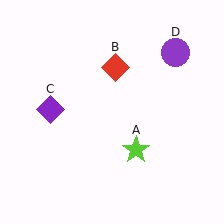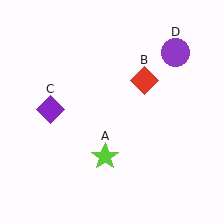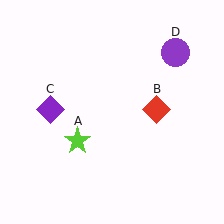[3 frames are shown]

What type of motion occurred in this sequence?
The lime star (object A), red diamond (object B) rotated clockwise around the center of the scene.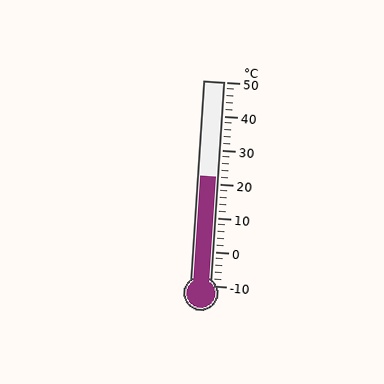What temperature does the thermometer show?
The thermometer shows approximately 22°C.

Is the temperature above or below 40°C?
The temperature is below 40°C.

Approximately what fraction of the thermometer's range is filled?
The thermometer is filled to approximately 55% of its range.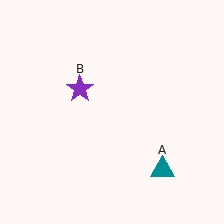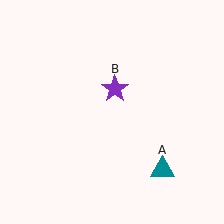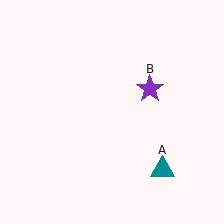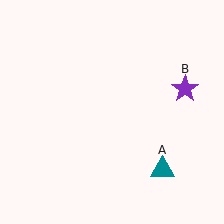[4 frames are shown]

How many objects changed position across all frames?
1 object changed position: purple star (object B).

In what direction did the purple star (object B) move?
The purple star (object B) moved right.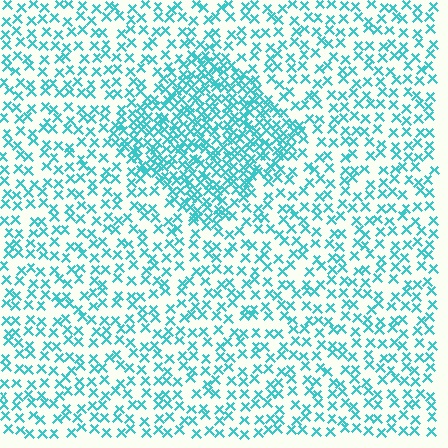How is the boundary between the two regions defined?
The boundary is defined by a change in element density (approximately 2.2x ratio). All elements are the same color, size, and shape.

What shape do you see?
I see a diamond.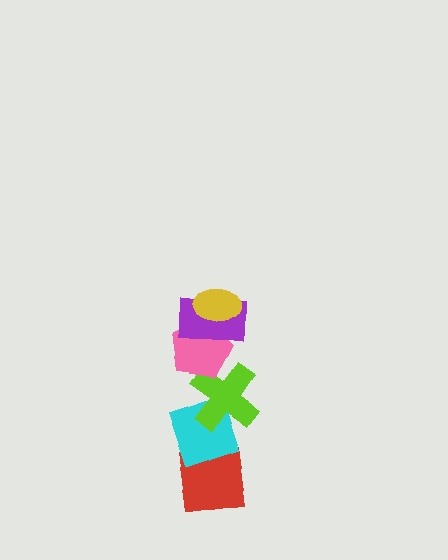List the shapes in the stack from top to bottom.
From top to bottom: the yellow ellipse, the purple rectangle, the pink pentagon, the lime cross, the cyan diamond, the red square.